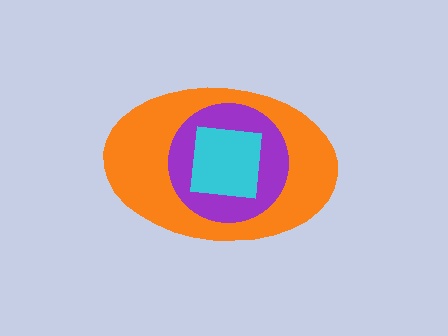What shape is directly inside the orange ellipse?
The purple circle.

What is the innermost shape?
The cyan square.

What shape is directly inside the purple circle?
The cyan square.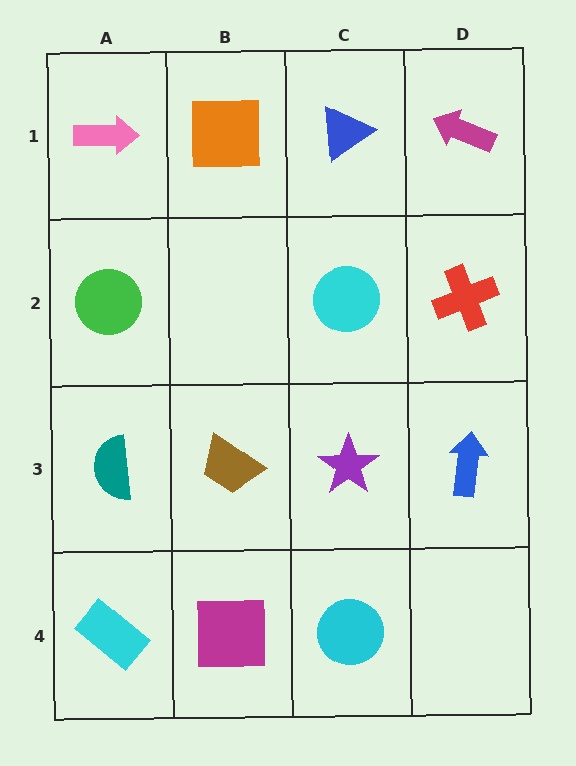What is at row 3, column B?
A brown trapezoid.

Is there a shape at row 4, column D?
No, that cell is empty.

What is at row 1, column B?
An orange square.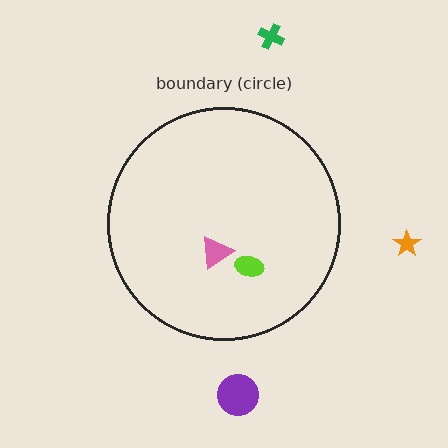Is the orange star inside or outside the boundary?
Outside.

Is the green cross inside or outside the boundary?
Outside.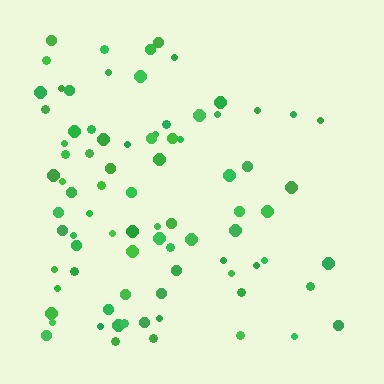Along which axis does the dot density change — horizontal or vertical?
Horizontal.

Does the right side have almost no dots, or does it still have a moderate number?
Still a moderate number, just noticeably fewer than the left.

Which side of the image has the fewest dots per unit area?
The right.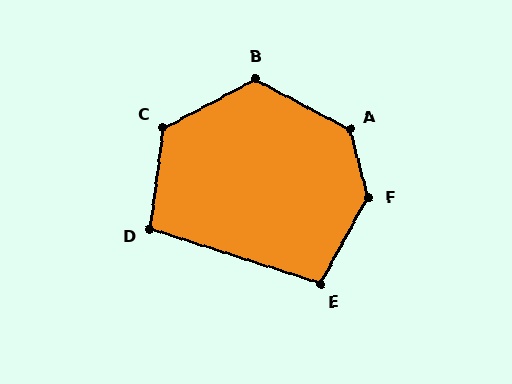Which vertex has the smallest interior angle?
D, at approximately 100 degrees.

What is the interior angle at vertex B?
Approximately 124 degrees (obtuse).